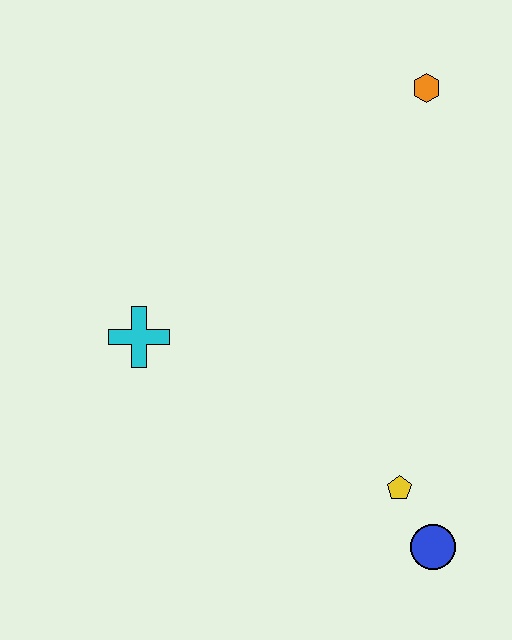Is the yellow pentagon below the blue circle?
No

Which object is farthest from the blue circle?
The orange hexagon is farthest from the blue circle.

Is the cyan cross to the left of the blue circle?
Yes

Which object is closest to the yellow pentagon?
The blue circle is closest to the yellow pentagon.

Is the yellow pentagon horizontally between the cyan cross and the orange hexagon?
Yes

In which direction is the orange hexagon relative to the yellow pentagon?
The orange hexagon is above the yellow pentagon.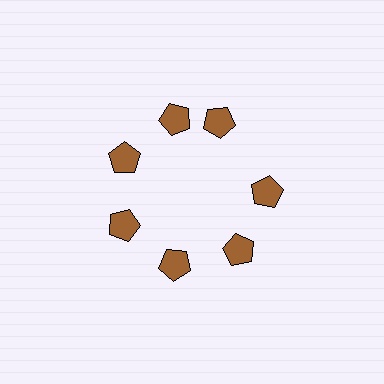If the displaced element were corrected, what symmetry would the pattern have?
It would have 7-fold rotational symmetry — the pattern would map onto itself every 51 degrees.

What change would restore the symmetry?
The symmetry would be restored by rotating it back into even spacing with its neighbors so that all 7 pentagons sit at equal angles and equal distance from the center.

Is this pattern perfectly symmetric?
No. The 7 brown pentagons are arranged in a ring, but one element near the 1 o'clock position is rotated out of alignment along the ring, breaking the 7-fold rotational symmetry.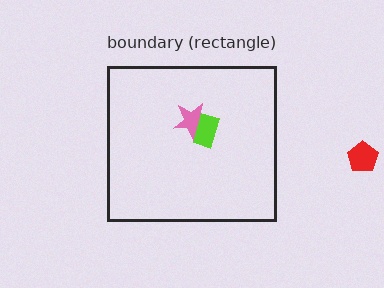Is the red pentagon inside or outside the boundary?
Outside.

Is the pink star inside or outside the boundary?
Inside.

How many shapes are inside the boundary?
2 inside, 1 outside.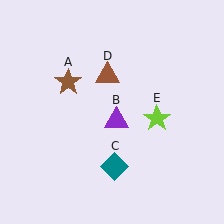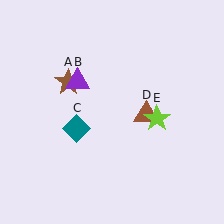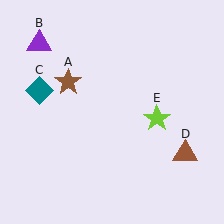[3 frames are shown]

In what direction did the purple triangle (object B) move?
The purple triangle (object B) moved up and to the left.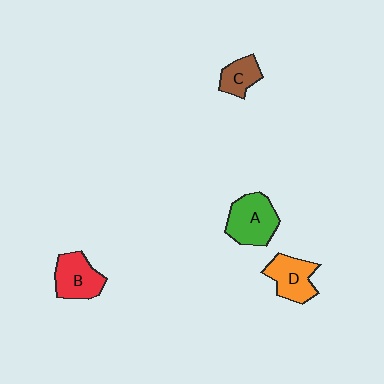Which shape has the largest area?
Shape A (green).